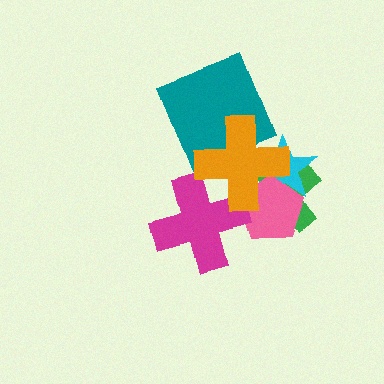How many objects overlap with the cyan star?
3 objects overlap with the cyan star.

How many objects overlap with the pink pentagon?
4 objects overlap with the pink pentagon.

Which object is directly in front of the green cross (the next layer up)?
The cyan star is directly in front of the green cross.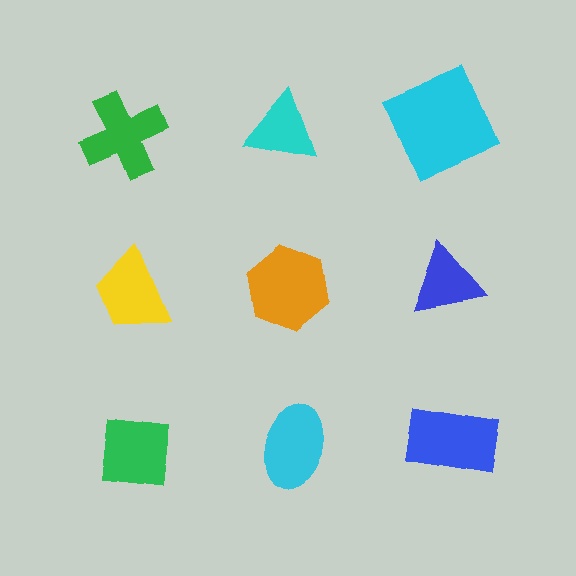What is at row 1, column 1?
A green cross.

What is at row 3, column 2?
A cyan ellipse.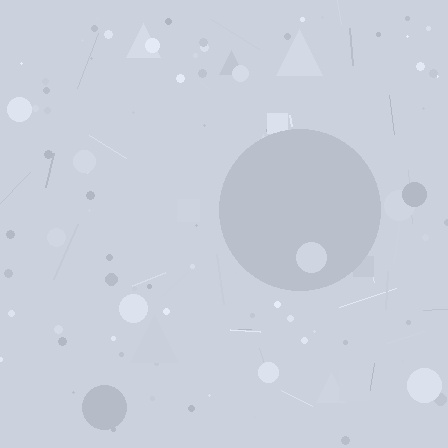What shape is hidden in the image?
A circle is hidden in the image.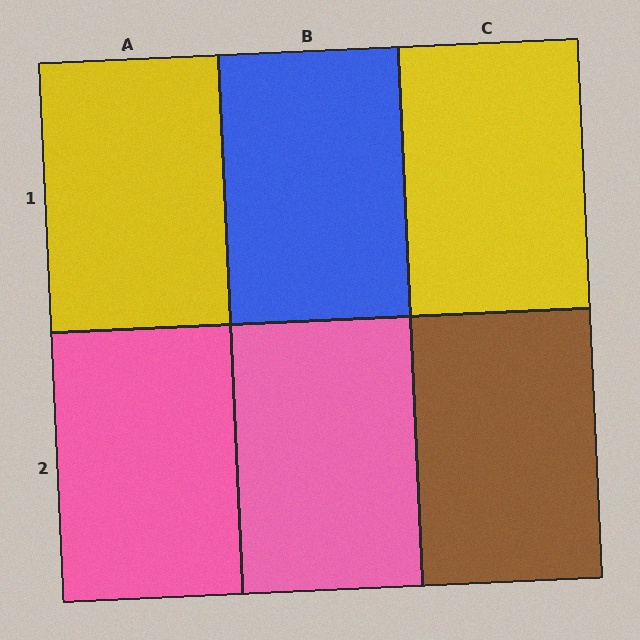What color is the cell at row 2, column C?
Brown.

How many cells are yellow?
2 cells are yellow.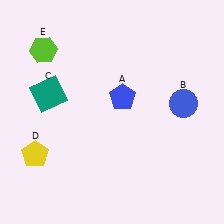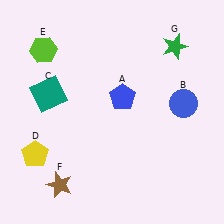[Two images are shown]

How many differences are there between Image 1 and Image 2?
There are 2 differences between the two images.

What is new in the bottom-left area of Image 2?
A brown star (F) was added in the bottom-left area of Image 2.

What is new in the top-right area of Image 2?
A green star (G) was added in the top-right area of Image 2.